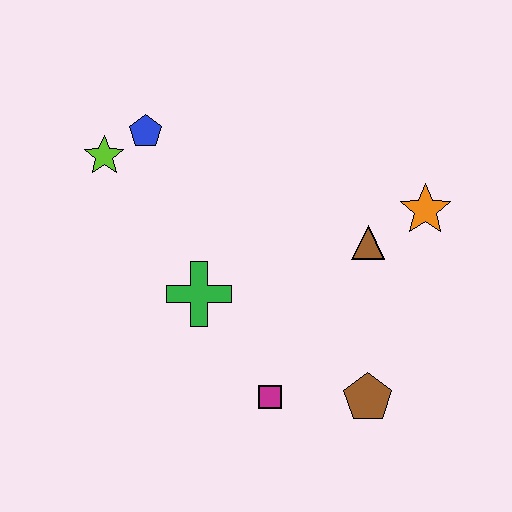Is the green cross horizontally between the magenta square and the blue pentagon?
Yes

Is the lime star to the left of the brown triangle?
Yes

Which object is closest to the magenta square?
The brown pentagon is closest to the magenta square.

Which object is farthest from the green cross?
The orange star is farthest from the green cross.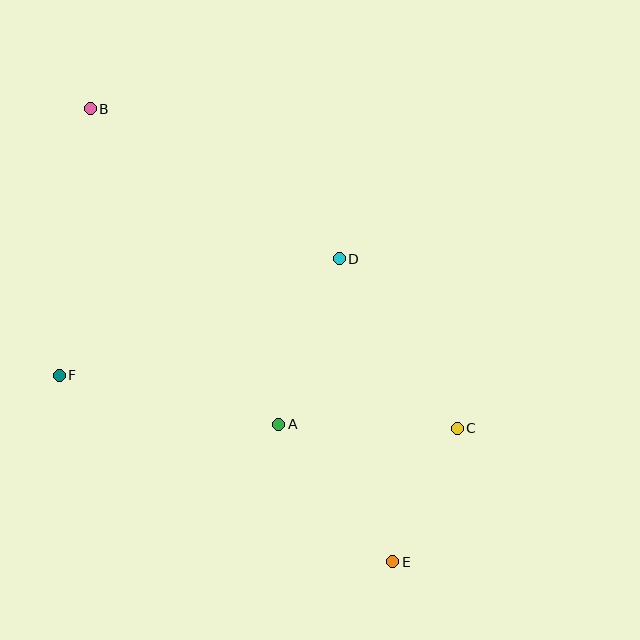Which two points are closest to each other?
Points C and E are closest to each other.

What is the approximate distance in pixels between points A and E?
The distance between A and E is approximately 179 pixels.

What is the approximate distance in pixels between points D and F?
The distance between D and F is approximately 303 pixels.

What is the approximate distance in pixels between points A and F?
The distance between A and F is approximately 225 pixels.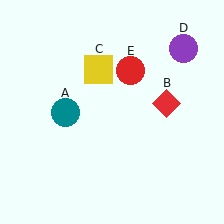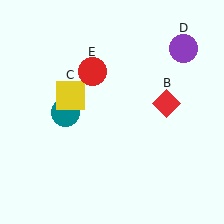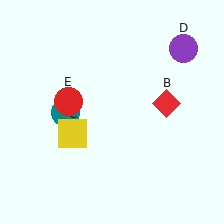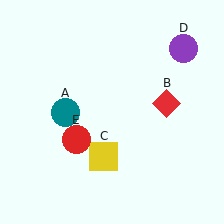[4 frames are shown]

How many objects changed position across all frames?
2 objects changed position: yellow square (object C), red circle (object E).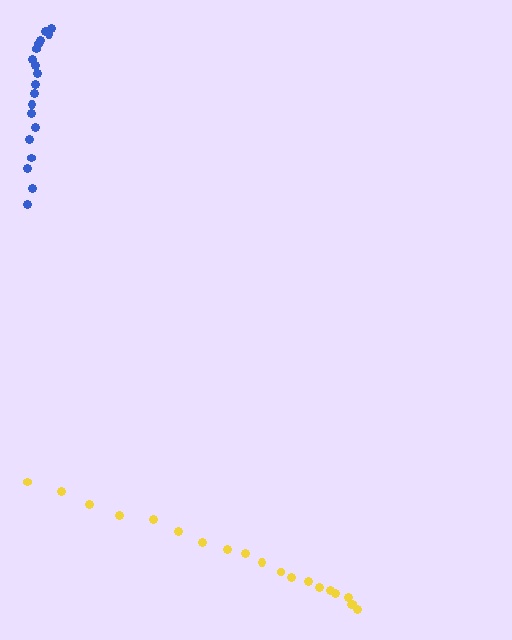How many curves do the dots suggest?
There are 2 distinct paths.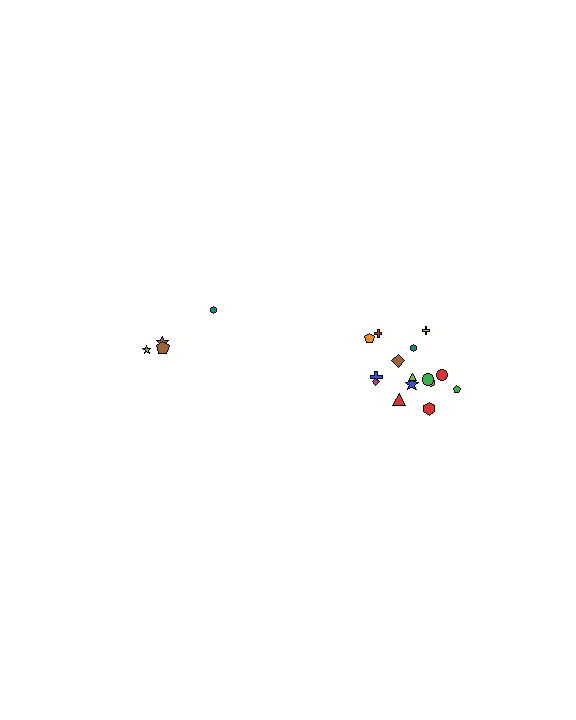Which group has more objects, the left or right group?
The right group.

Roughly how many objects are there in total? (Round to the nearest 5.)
Roughly 20 objects in total.